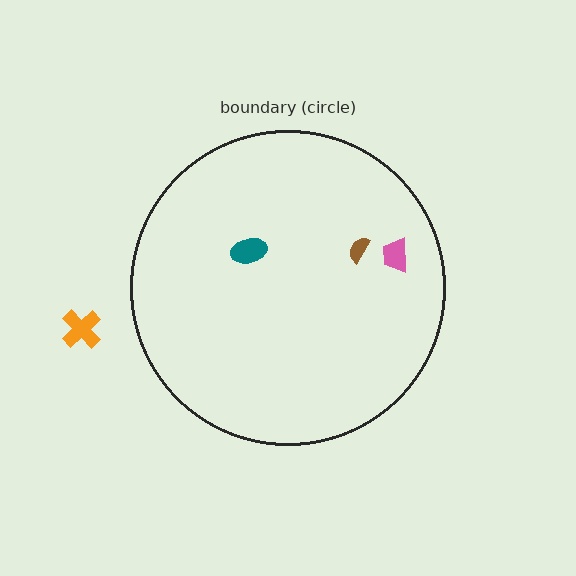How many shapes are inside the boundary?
3 inside, 1 outside.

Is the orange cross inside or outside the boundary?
Outside.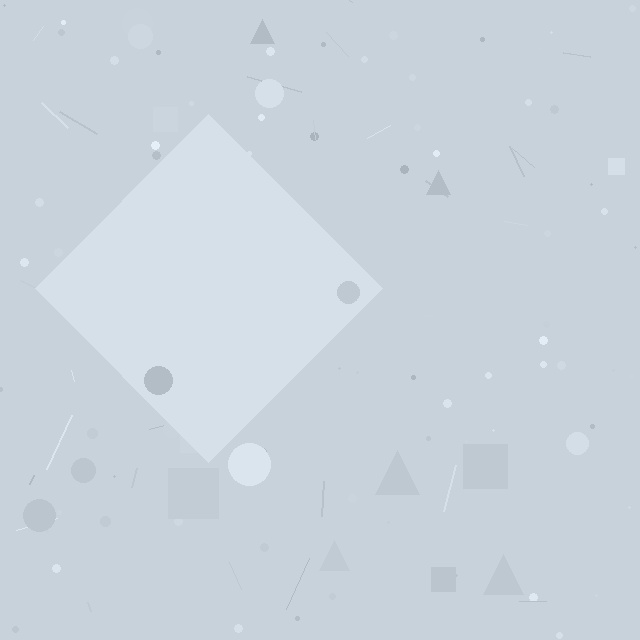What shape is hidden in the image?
A diamond is hidden in the image.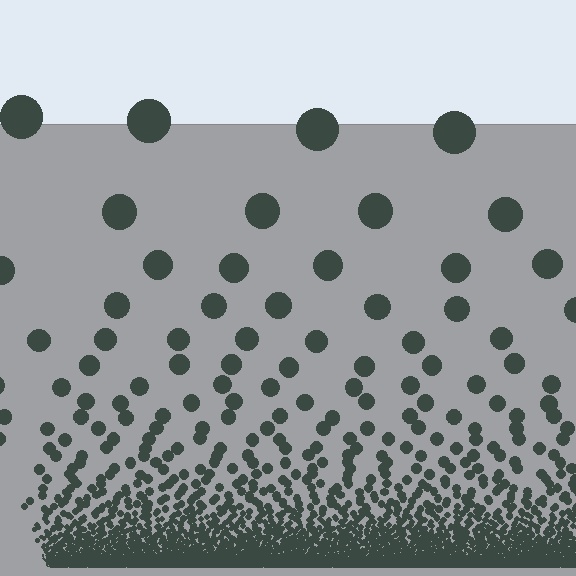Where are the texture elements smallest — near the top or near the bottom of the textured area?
Near the bottom.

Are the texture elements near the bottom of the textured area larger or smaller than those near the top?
Smaller. The gradient is inverted — elements near the bottom are smaller and denser.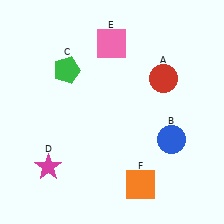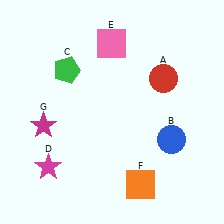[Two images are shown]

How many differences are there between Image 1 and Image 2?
There is 1 difference between the two images.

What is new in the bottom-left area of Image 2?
A magenta star (G) was added in the bottom-left area of Image 2.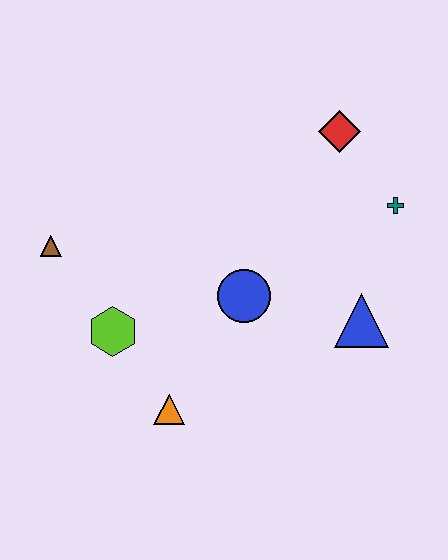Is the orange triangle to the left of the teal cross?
Yes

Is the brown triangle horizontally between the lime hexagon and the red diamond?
No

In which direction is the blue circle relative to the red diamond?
The blue circle is below the red diamond.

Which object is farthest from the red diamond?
The orange triangle is farthest from the red diamond.